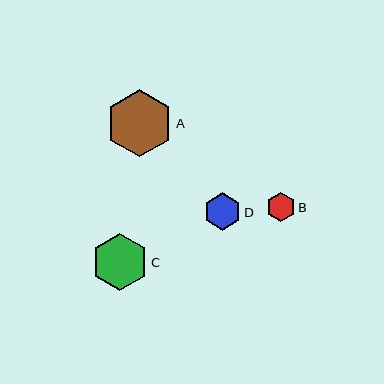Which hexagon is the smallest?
Hexagon B is the smallest with a size of approximately 28 pixels.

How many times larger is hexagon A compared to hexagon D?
Hexagon A is approximately 1.8 times the size of hexagon D.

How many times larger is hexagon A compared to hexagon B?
Hexagon A is approximately 2.4 times the size of hexagon B.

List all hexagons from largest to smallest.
From largest to smallest: A, C, D, B.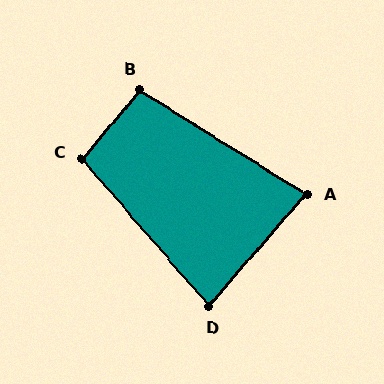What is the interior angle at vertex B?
Approximately 98 degrees (obtuse).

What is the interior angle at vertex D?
Approximately 82 degrees (acute).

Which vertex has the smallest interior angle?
A, at approximately 81 degrees.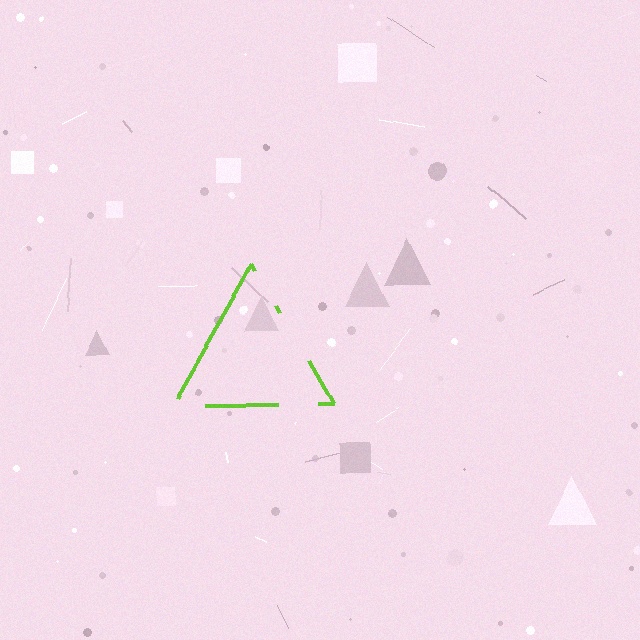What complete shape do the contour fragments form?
The contour fragments form a triangle.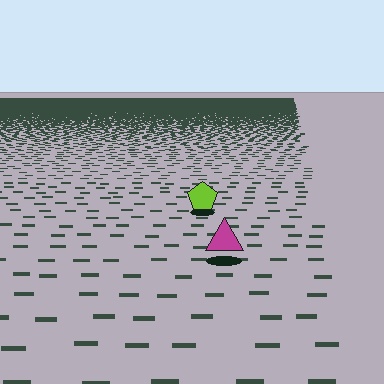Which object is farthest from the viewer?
The lime pentagon is farthest from the viewer. It appears smaller and the ground texture around it is denser.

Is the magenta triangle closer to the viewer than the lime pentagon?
Yes. The magenta triangle is closer — you can tell from the texture gradient: the ground texture is coarser near it.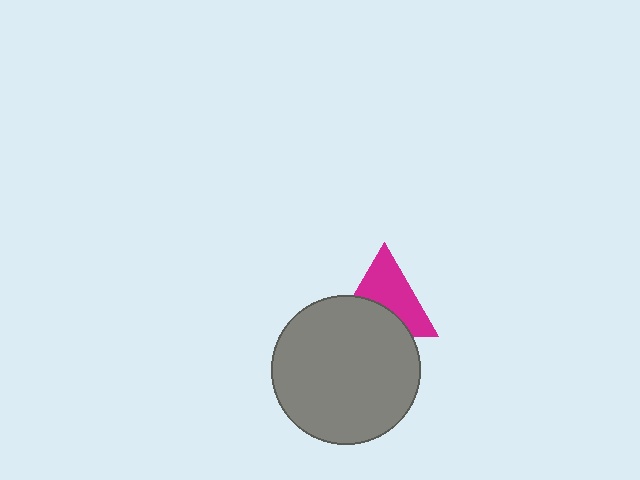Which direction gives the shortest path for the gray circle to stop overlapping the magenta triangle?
Moving down gives the shortest separation.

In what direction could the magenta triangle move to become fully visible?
The magenta triangle could move up. That would shift it out from behind the gray circle entirely.